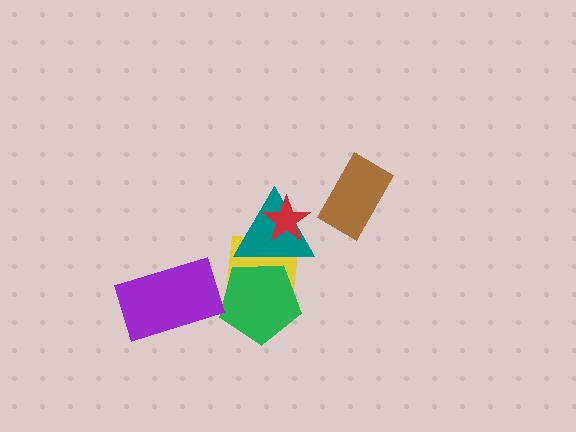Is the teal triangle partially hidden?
Yes, it is partially covered by another shape.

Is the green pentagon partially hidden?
Yes, it is partially covered by another shape.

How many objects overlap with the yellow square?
3 objects overlap with the yellow square.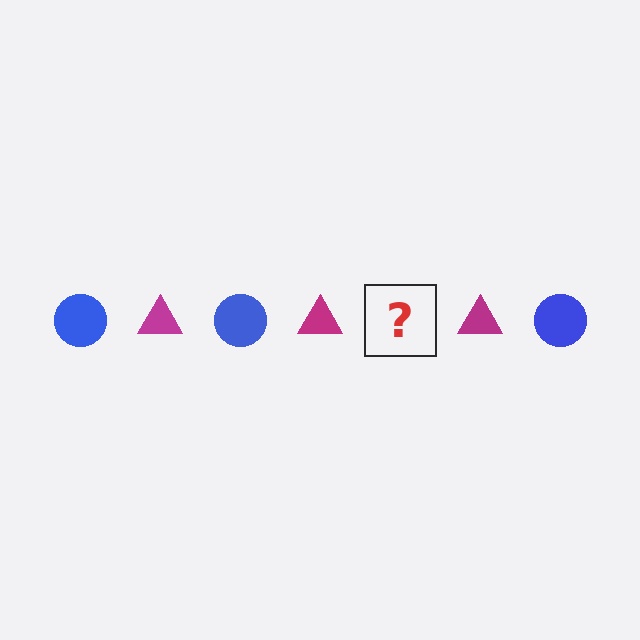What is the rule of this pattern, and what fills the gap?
The rule is that the pattern alternates between blue circle and magenta triangle. The gap should be filled with a blue circle.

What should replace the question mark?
The question mark should be replaced with a blue circle.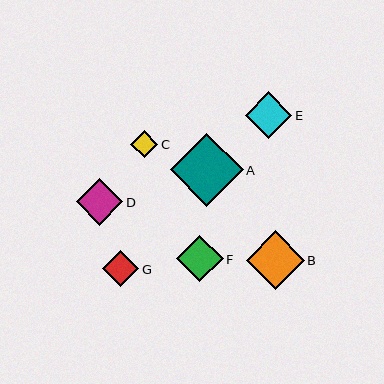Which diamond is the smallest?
Diamond C is the smallest with a size of approximately 27 pixels.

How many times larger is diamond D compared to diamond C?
Diamond D is approximately 1.7 times the size of diamond C.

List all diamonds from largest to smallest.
From largest to smallest: A, B, D, F, E, G, C.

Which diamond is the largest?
Diamond A is the largest with a size of approximately 73 pixels.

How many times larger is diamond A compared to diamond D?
Diamond A is approximately 1.6 times the size of diamond D.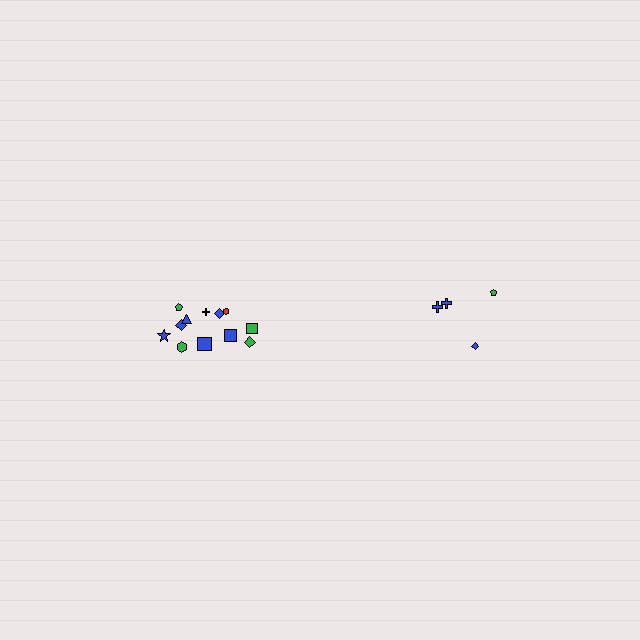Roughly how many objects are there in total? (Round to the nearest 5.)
Roughly 15 objects in total.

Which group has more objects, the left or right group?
The left group.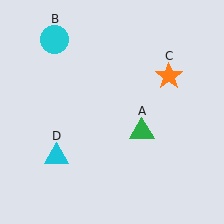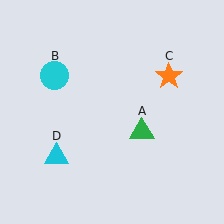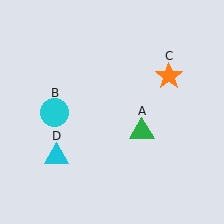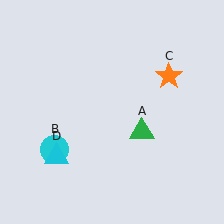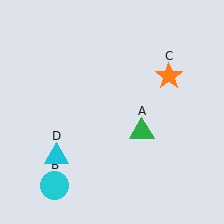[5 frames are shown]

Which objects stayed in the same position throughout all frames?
Green triangle (object A) and orange star (object C) and cyan triangle (object D) remained stationary.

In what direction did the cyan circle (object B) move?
The cyan circle (object B) moved down.